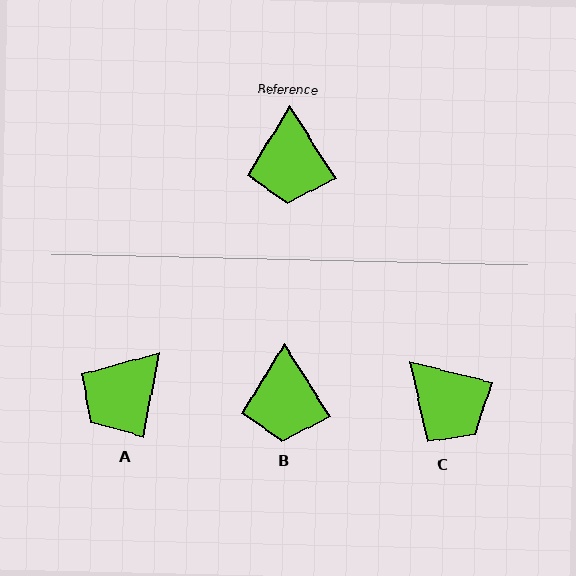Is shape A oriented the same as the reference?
No, it is off by about 44 degrees.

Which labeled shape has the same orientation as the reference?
B.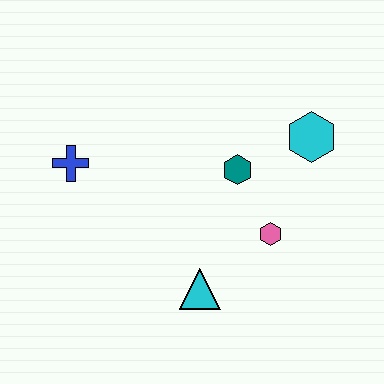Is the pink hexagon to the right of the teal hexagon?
Yes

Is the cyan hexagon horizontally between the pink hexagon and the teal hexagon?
No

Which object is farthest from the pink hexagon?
The blue cross is farthest from the pink hexagon.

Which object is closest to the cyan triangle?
The pink hexagon is closest to the cyan triangle.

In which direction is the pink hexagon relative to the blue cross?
The pink hexagon is to the right of the blue cross.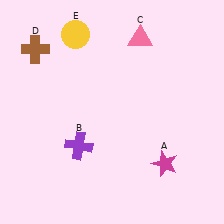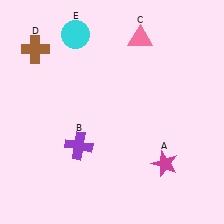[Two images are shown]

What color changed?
The circle (E) changed from yellow in Image 1 to cyan in Image 2.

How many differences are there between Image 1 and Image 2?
There is 1 difference between the two images.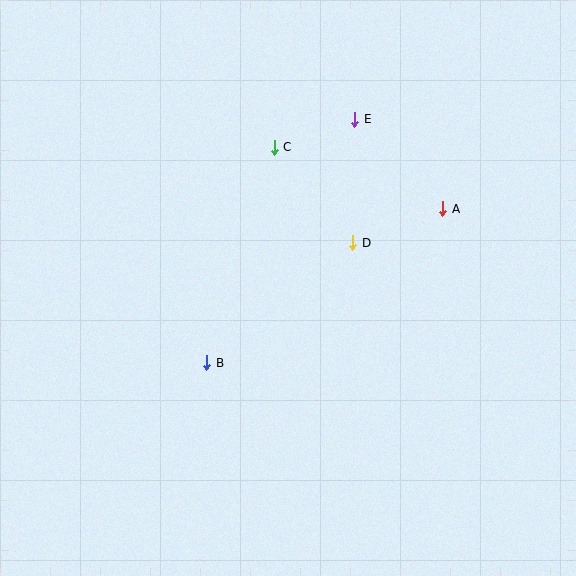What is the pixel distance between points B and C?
The distance between B and C is 226 pixels.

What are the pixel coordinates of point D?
Point D is at (353, 243).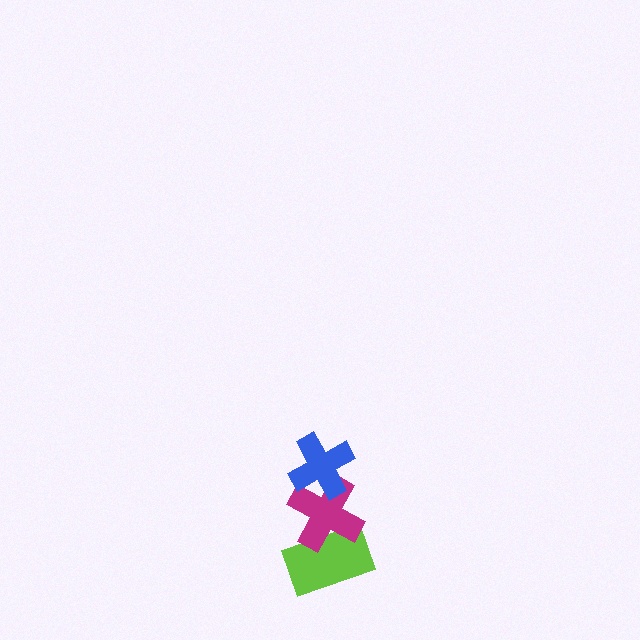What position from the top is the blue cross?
The blue cross is 1st from the top.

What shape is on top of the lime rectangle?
The magenta cross is on top of the lime rectangle.